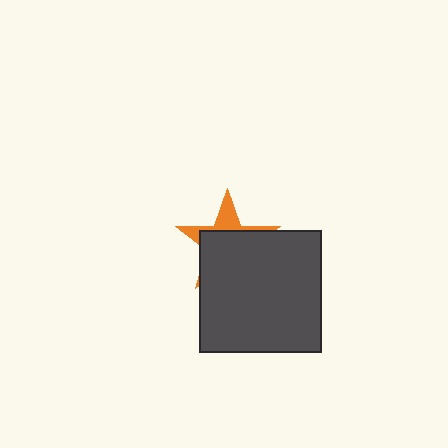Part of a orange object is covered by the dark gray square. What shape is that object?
It is a star.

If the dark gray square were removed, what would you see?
You would see the complete orange star.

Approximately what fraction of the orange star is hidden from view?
Roughly 70% of the orange star is hidden behind the dark gray square.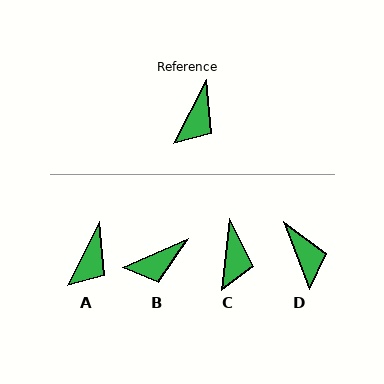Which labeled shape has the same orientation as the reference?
A.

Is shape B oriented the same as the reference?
No, it is off by about 39 degrees.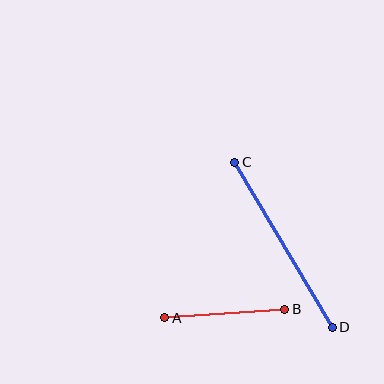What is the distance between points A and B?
The distance is approximately 120 pixels.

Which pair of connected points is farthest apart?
Points C and D are farthest apart.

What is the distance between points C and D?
The distance is approximately 192 pixels.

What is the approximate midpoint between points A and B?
The midpoint is at approximately (225, 314) pixels.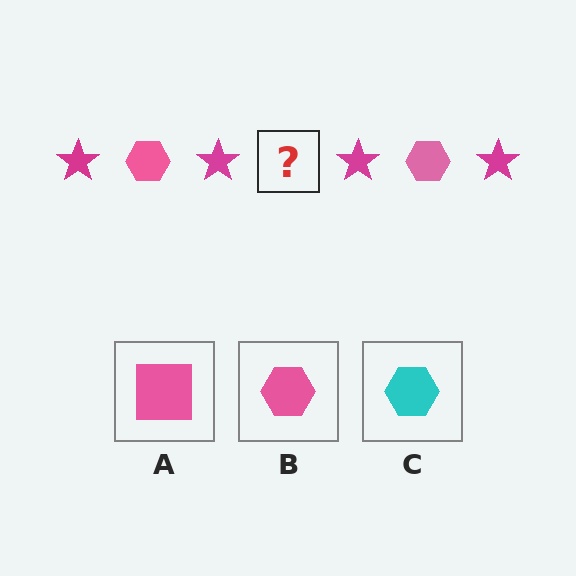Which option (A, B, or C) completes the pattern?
B.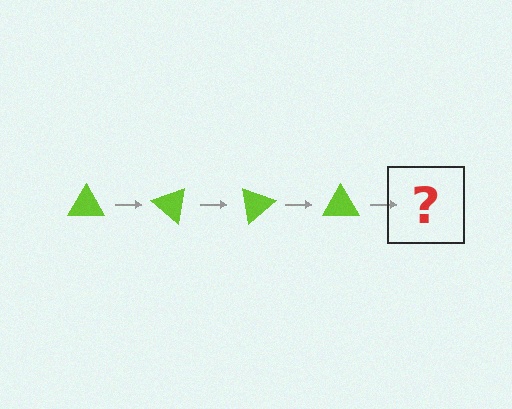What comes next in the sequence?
The next element should be a lime triangle rotated 160 degrees.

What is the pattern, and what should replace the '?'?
The pattern is that the triangle rotates 40 degrees each step. The '?' should be a lime triangle rotated 160 degrees.